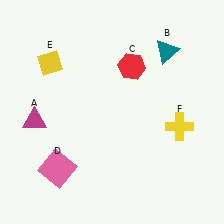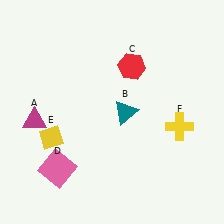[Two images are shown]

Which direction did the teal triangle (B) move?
The teal triangle (B) moved down.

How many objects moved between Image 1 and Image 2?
2 objects moved between the two images.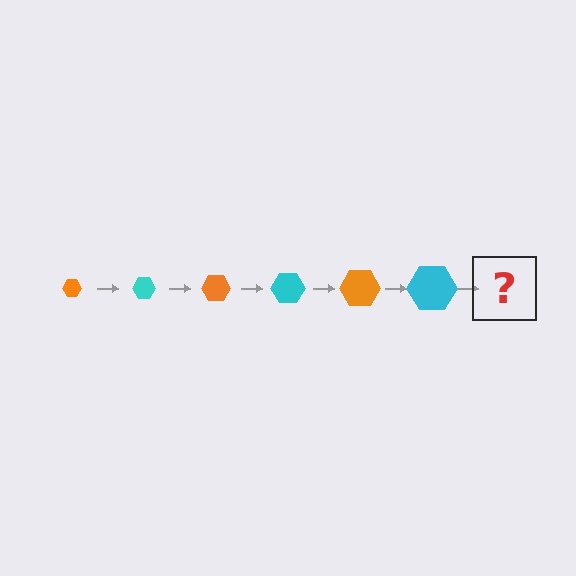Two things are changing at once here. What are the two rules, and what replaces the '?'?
The two rules are that the hexagon grows larger each step and the color cycles through orange and cyan. The '?' should be an orange hexagon, larger than the previous one.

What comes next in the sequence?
The next element should be an orange hexagon, larger than the previous one.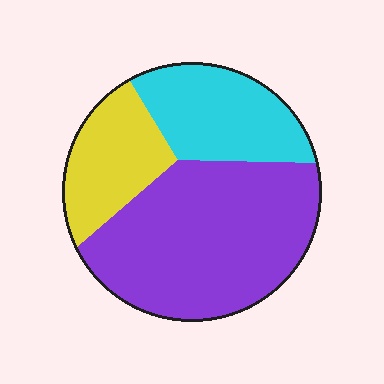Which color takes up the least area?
Yellow, at roughly 20%.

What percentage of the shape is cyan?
Cyan covers around 25% of the shape.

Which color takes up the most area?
Purple, at roughly 55%.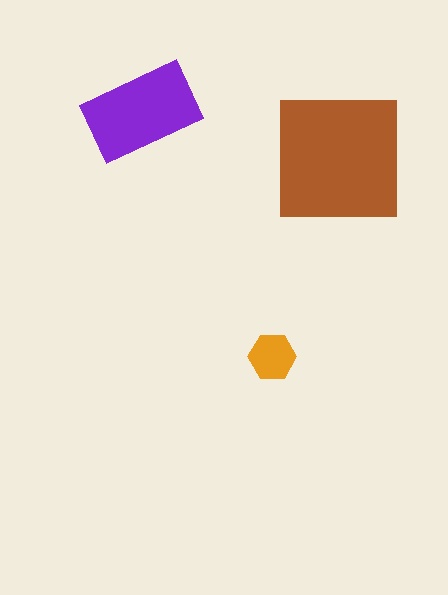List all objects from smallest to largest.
The orange hexagon, the purple rectangle, the brown square.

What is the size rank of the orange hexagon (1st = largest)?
3rd.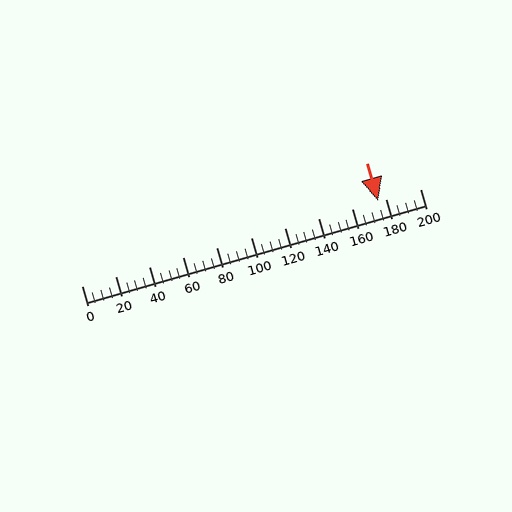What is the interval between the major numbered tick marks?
The major tick marks are spaced 20 units apart.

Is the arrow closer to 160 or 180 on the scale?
The arrow is closer to 180.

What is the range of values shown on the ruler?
The ruler shows values from 0 to 200.